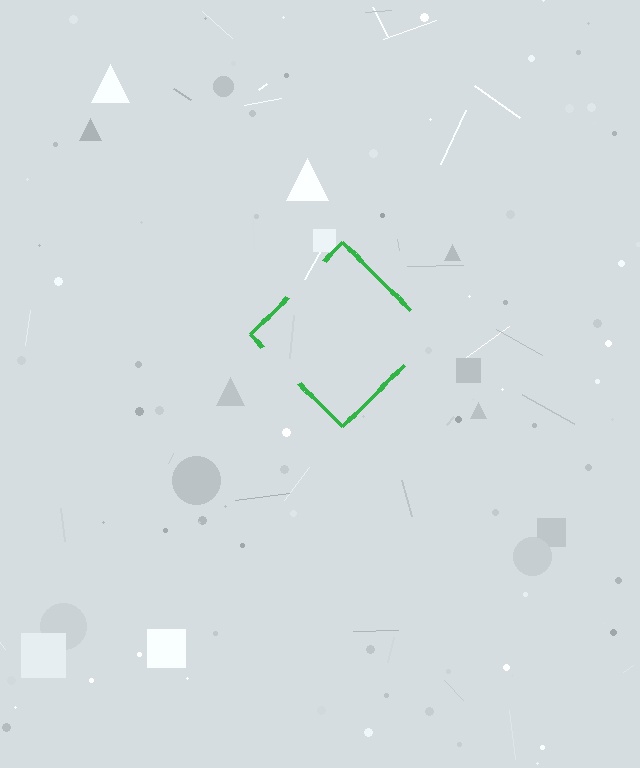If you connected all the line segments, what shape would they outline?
They would outline a diamond.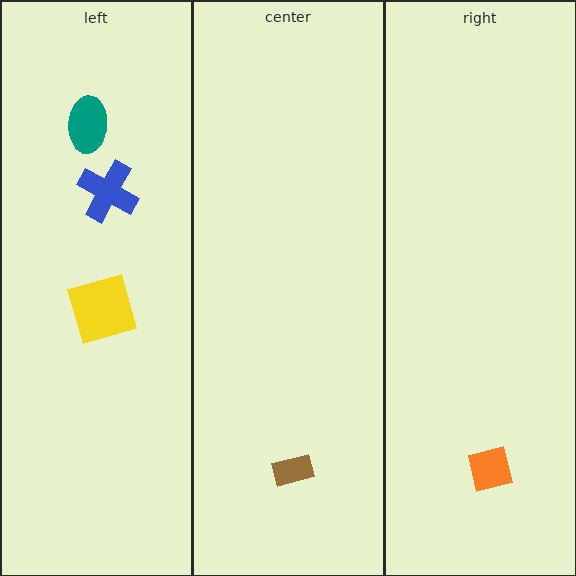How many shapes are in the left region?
3.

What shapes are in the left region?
The teal ellipse, the blue cross, the yellow square.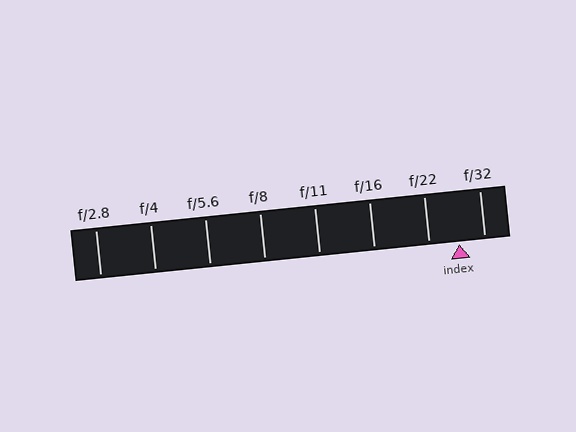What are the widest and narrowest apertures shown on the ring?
The widest aperture shown is f/2.8 and the narrowest is f/32.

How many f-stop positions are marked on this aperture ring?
There are 8 f-stop positions marked.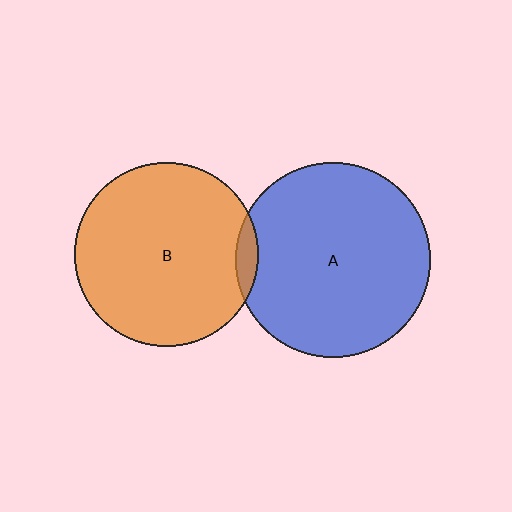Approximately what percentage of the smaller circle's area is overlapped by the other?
Approximately 5%.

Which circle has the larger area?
Circle A (blue).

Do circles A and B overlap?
Yes.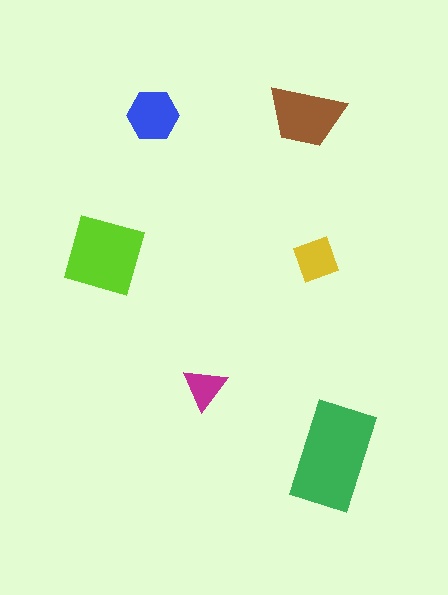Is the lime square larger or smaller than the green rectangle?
Smaller.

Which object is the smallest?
The magenta triangle.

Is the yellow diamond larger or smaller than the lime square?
Smaller.